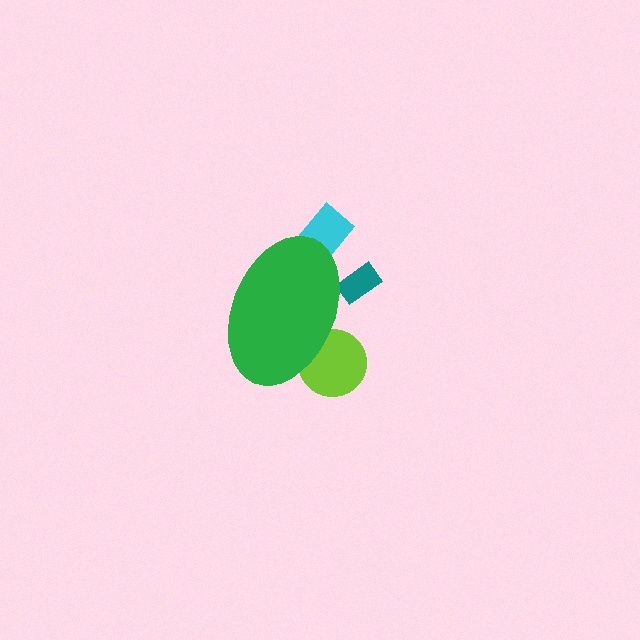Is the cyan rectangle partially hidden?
Yes, the cyan rectangle is partially hidden behind the green ellipse.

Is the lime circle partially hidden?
Yes, the lime circle is partially hidden behind the green ellipse.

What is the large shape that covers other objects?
A green ellipse.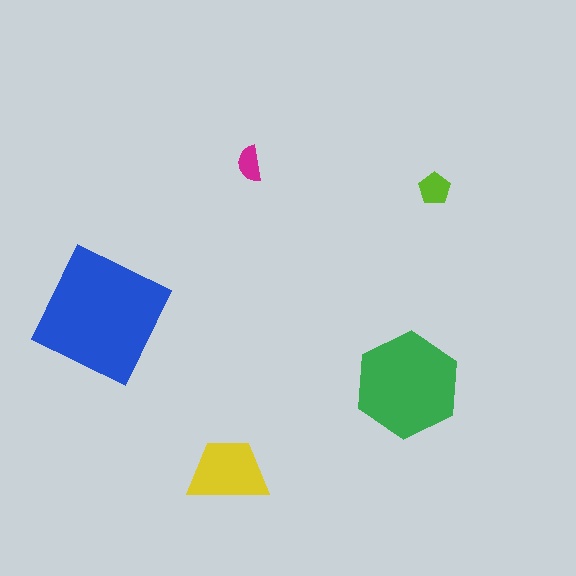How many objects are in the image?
There are 5 objects in the image.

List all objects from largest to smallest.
The blue square, the green hexagon, the yellow trapezoid, the lime pentagon, the magenta semicircle.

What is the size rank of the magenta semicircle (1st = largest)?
5th.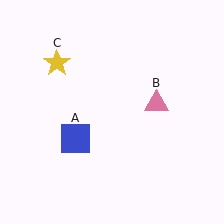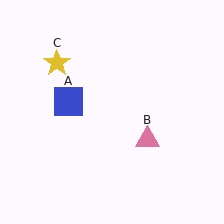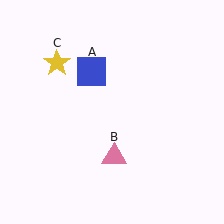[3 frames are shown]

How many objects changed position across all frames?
2 objects changed position: blue square (object A), pink triangle (object B).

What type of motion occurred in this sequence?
The blue square (object A), pink triangle (object B) rotated clockwise around the center of the scene.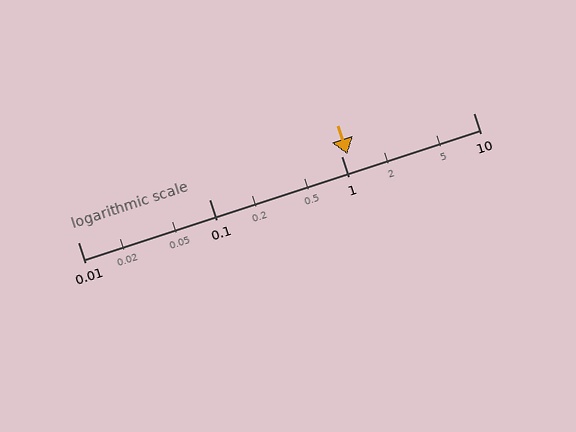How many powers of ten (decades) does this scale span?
The scale spans 3 decades, from 0.01 to 10.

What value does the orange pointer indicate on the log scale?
The pointer indicates approximately 1.1.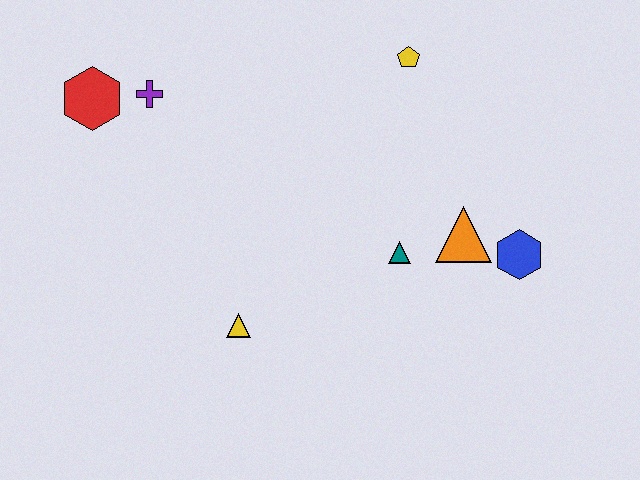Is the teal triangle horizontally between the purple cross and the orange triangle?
Yes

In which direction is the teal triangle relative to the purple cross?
The teal triangle is to the right of the purple cross.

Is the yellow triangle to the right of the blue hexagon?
No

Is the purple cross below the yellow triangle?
No